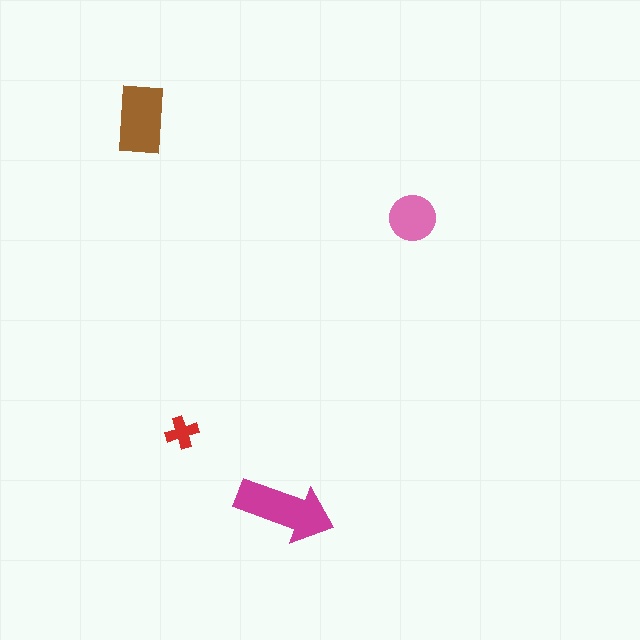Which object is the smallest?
The red cross.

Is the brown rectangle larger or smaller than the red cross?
Larger.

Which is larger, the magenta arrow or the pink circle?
The magenta arrow.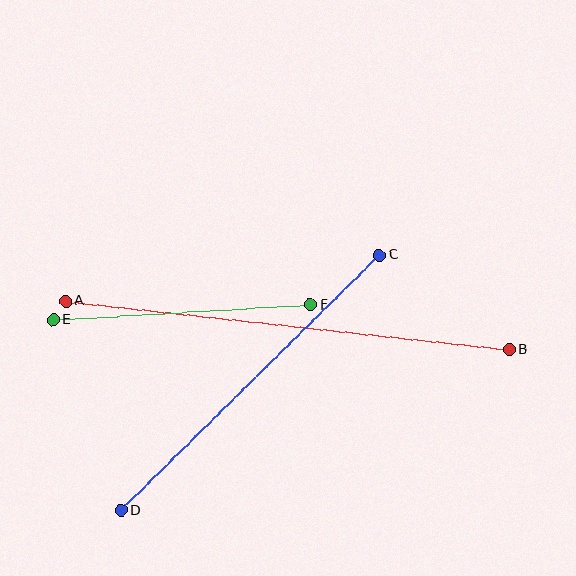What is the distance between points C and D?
The distance is approximately 363 pixels.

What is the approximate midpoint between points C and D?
The midpoint is at approximately (250, 383) pixels.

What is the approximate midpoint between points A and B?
The midpoint is at approximately (287, 325) pixels.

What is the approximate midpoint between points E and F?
The midpoint is at approximately (182, 312) pixels.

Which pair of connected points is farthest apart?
Points A and B are farthest apart.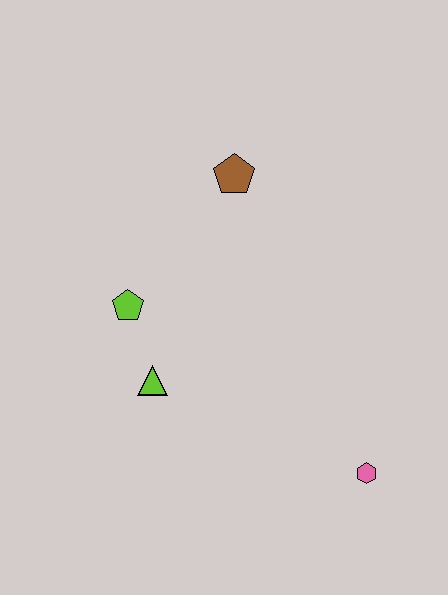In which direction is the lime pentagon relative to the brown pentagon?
The lime pentagon is below the brown pentagon.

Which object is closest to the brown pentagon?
The lime pentagon is closest to the brown pentagon.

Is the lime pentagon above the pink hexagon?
Yes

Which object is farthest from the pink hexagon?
The brown pentagon is farthest from the pink hexagon.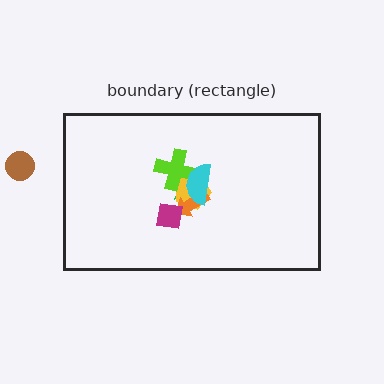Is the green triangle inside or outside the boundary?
Inside.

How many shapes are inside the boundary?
6 inside, 1 outside.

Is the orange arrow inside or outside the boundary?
Inside.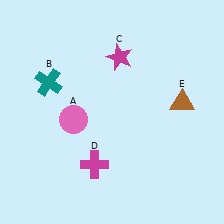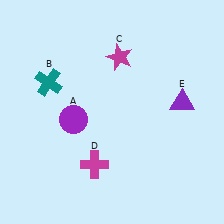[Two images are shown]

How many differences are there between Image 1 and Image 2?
There are 2 differences between the two images.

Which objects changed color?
A changed from pink to purple. E changed from brown to purple.